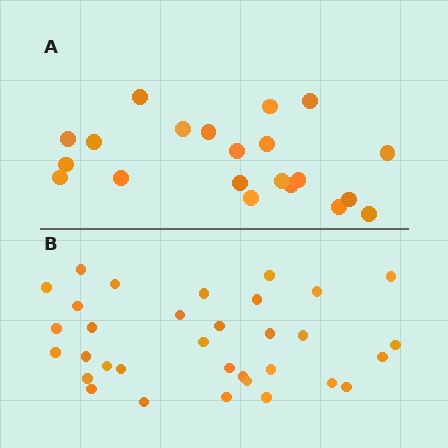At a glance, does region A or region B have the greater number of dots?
Region B (the bottom region) has more dots.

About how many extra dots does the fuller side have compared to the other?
Region B has roughly 12 or so more dots than region A.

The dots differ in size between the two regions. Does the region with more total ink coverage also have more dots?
No. Region A has more total ink coverage because its dots are larger, but region B actually contains more individual dots. Total area can be misleading — the number of items is what matters here.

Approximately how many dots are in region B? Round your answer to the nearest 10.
About 30 dots. (The exact count is 33, which rounds to 30.)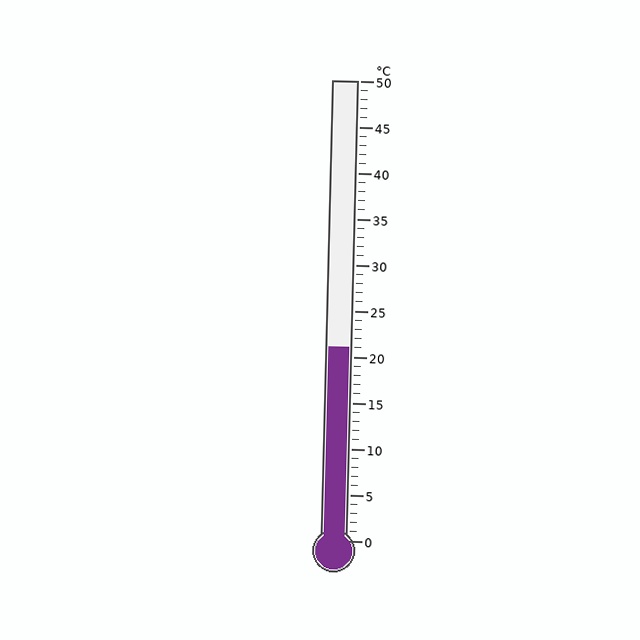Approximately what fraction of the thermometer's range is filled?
The thermometer is filled to approximately 40% of its range.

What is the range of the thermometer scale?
The thermometer scale ranges from 0°C to 50°C.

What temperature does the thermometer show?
The thermometer shows approximately 21°C.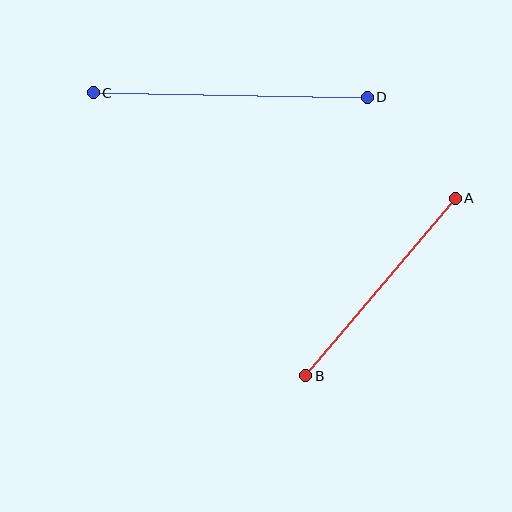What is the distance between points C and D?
The distance is approximately 274 pixels.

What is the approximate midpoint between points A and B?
The midpoint is at approximately (381, 287) pixels.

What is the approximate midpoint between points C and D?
The midpoint is at approximately (230, 95) pixels.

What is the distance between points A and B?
The distance is approximately 232 pixels.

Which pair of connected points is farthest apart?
Points C and D are farthest apart.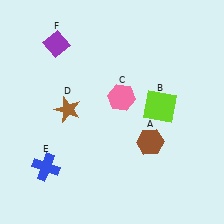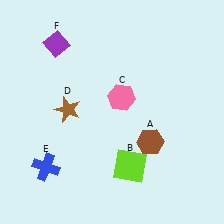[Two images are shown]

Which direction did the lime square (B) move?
The lime square (B) moved down.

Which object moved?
The lime square (B) moved down.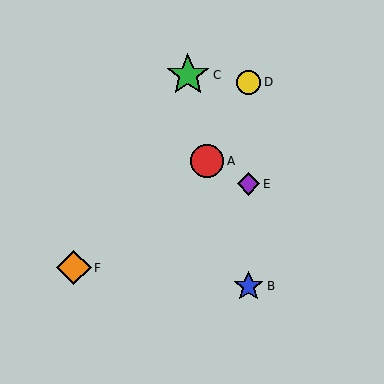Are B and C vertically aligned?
No, B is at x≈248 and C is at x≈188.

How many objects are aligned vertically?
3 objects (B, D, E) are aligned vertically.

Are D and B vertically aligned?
Yes, both are at x≈248.